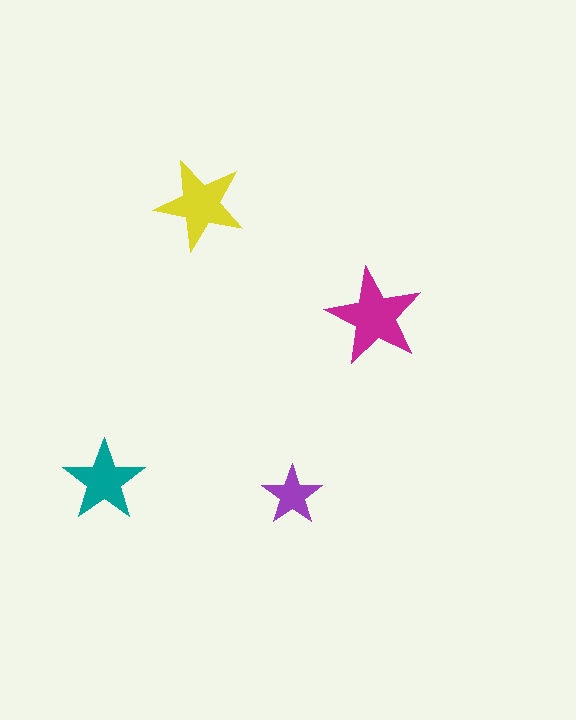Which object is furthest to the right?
The magenta star is rightmost.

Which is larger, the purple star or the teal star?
The teal one.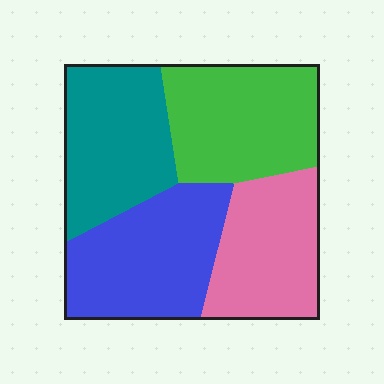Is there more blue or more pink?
Blue.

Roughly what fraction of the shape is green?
Green covers roughly 25% of the shape.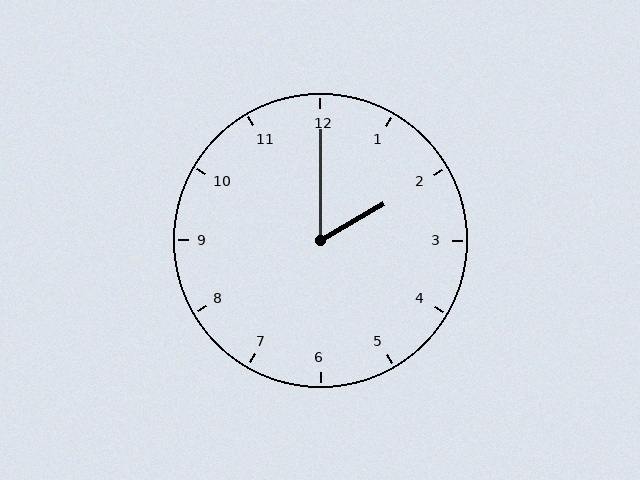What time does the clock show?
2:00.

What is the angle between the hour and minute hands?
Approximately 60 degrees.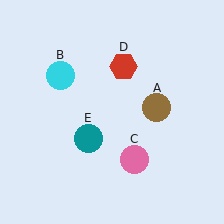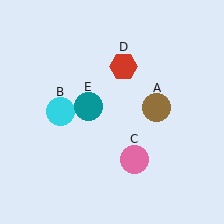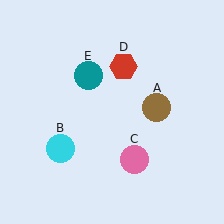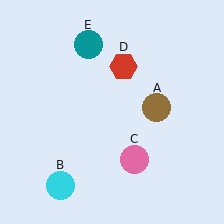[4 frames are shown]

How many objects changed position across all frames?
2 objects changed position: cyan circle (object B), teal circle (object E).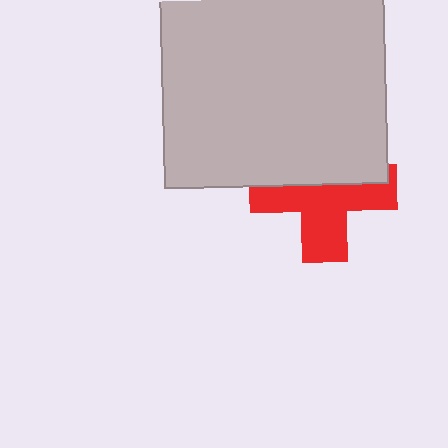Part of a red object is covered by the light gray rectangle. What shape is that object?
It is a cross.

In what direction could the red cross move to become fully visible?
The red cross could move down. That would shift it out from behind the light gray rectangle entirely.